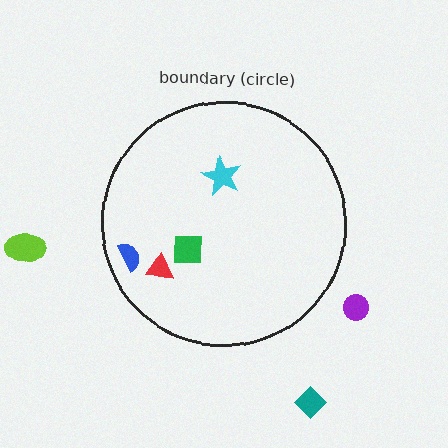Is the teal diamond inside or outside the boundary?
Outside.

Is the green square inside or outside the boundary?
Inside.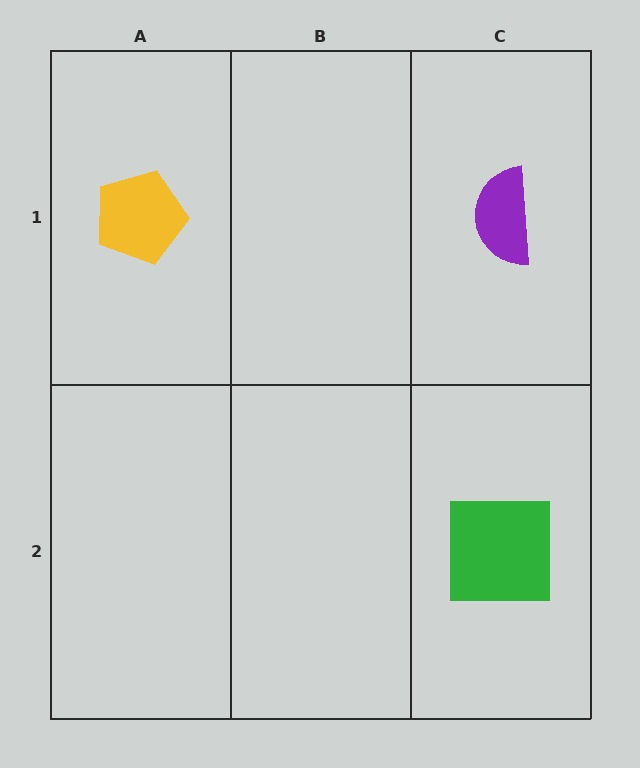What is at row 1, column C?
A purple semicircle.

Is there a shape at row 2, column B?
No, that cell is empty.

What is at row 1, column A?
A yellow pentagon.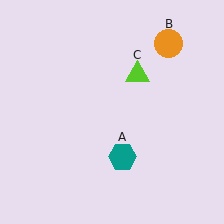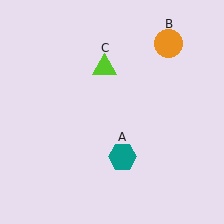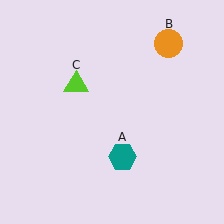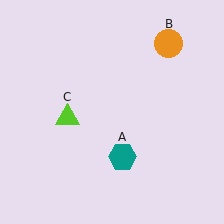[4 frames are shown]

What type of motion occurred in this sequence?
The lime triangle (object C) rotated counterclockwise around the center of the scene.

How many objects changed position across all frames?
1 object changed position: lime triangle (object C).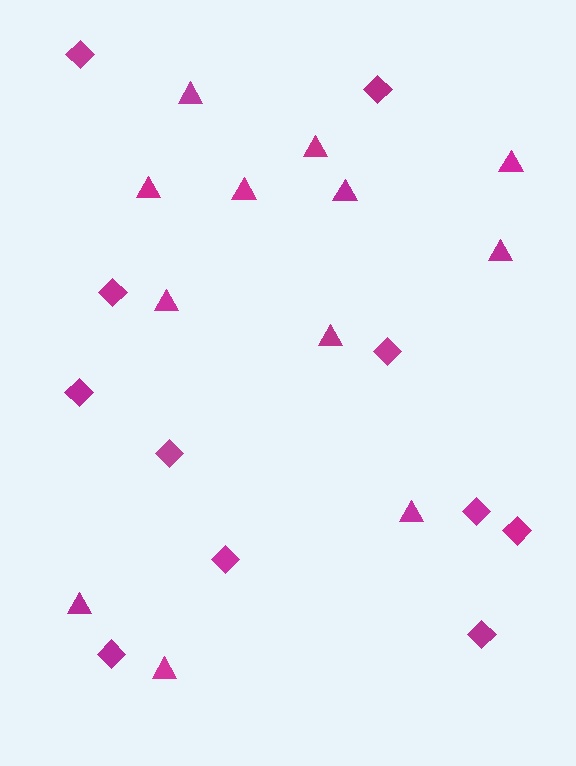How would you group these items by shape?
There are 2 groups: one group of diamonds (11) and one group of triangles (12).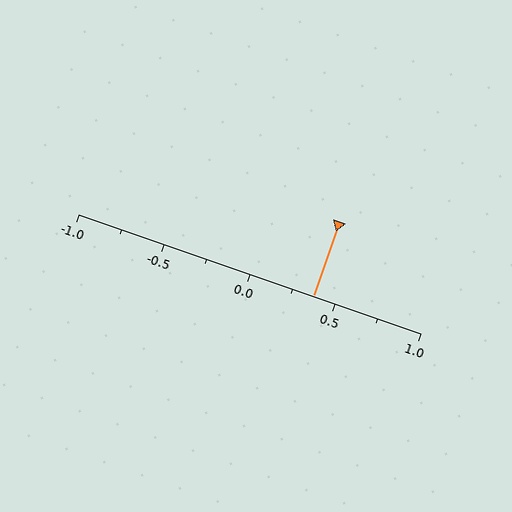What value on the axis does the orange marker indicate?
The marker indicates approximately 0.38.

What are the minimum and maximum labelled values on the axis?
The axis runs from -1.0 to 1.0.